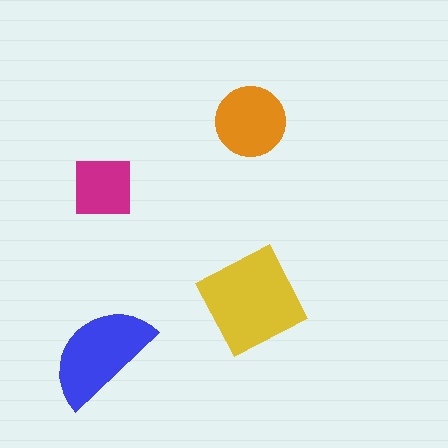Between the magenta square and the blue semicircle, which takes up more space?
The blue semicircle.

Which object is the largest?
The yellow diamond.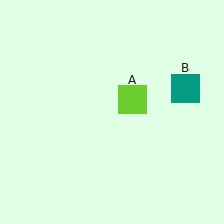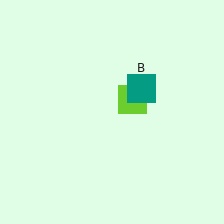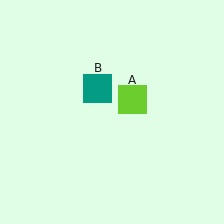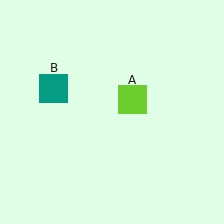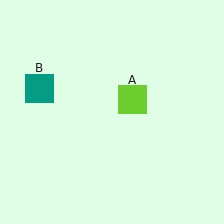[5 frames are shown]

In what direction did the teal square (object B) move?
The teal square (object B) moved left.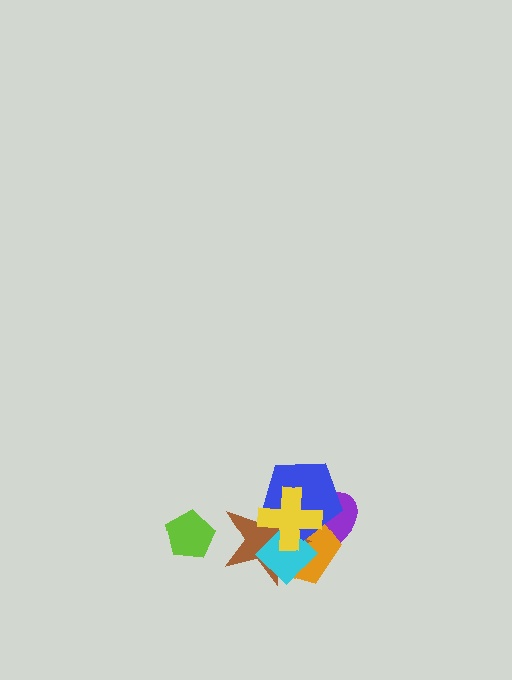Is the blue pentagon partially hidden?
Yes, it is partially covered by another shape.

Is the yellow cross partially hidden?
No, no other shape covers it.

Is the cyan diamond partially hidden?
Yes, it is partially covered by another shape.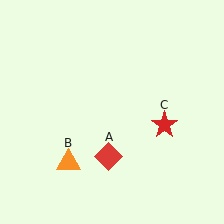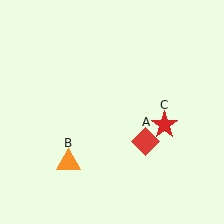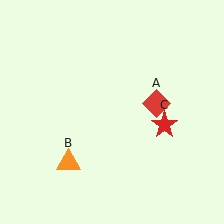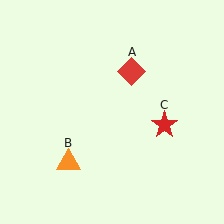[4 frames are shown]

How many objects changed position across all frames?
1 object changed position: red diamond (object A).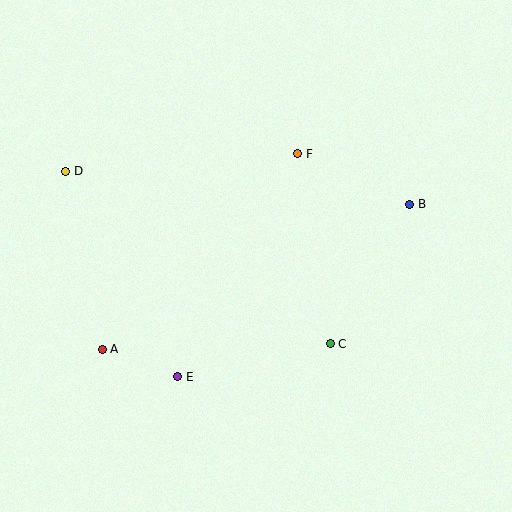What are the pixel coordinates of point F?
Point F is at (298, 154).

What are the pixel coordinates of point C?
Point C is at (330, 344).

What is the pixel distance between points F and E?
The distance between F and E is 253 pixels.